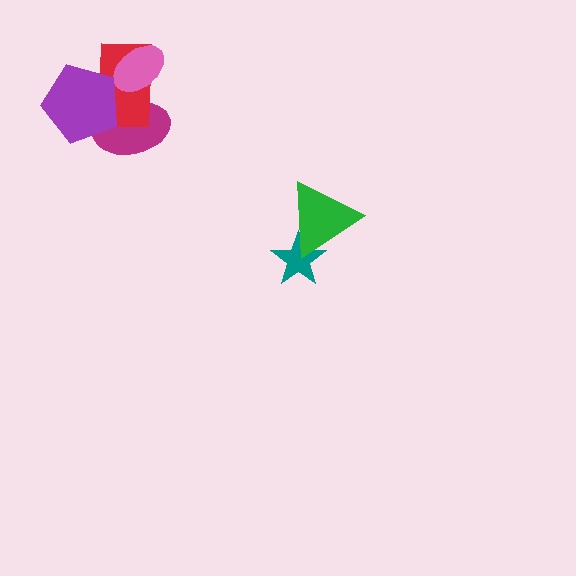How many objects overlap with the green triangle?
1 object overlaps with the green triangle.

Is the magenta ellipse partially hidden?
Yes, it is partially covered by another shape.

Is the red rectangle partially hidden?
Yes, it is partially covered by another shape.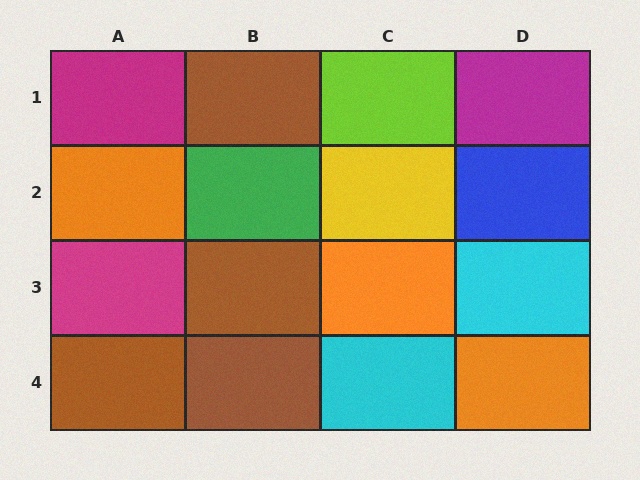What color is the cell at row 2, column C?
Yellow.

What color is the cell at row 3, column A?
Magenta.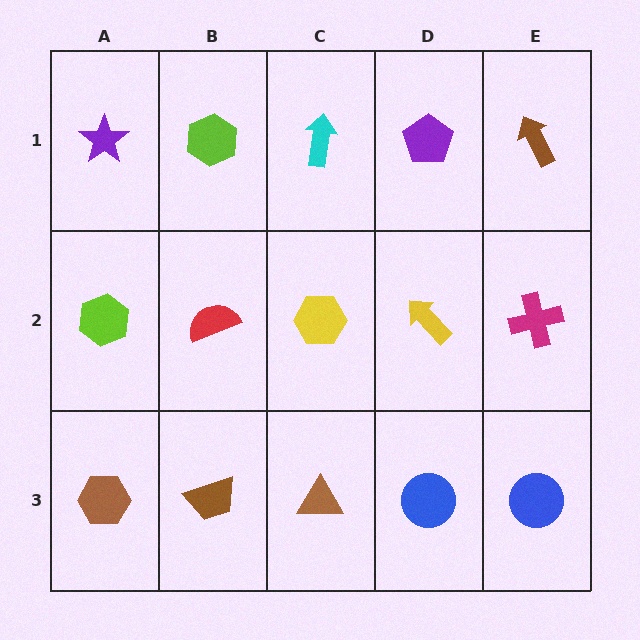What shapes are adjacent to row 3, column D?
A yellow arrow (row 2, column D), a brown triangle (row 3, column C), a blue circle (row 3, column E).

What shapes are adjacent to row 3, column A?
A lime hexagon (row 2, column A), a brown trapezoid (row 3, column B).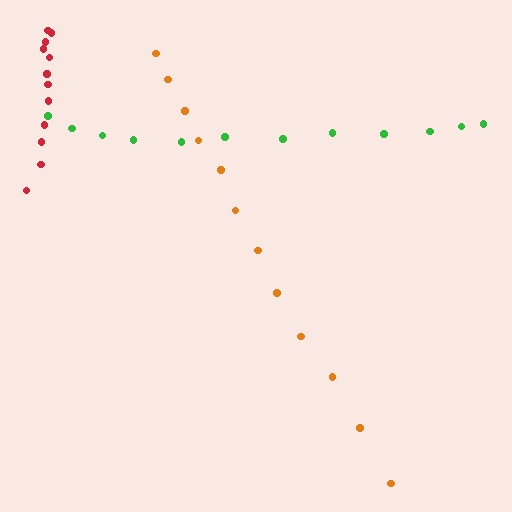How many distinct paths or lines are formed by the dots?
There are 3 distinct paths.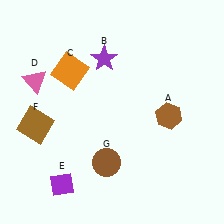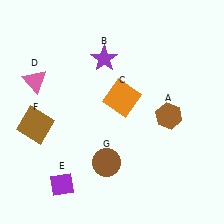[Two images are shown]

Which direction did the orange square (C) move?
The orange square (C) moved right.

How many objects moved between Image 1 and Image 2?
1 object moved between the two images.